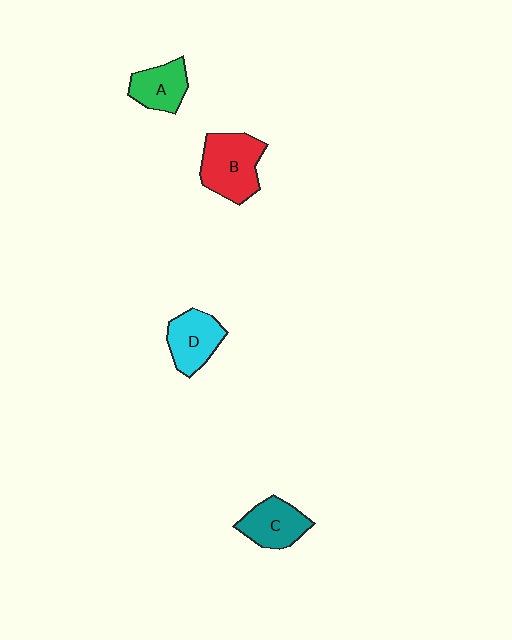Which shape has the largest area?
Shape B (red).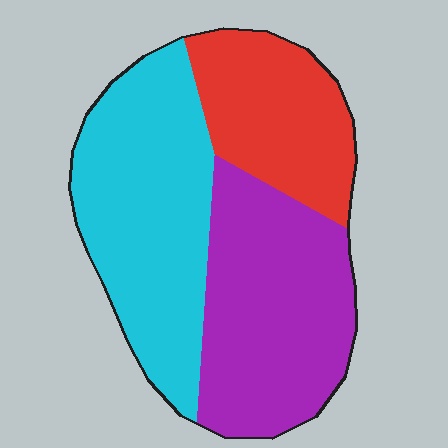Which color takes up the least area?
Red, at roughly 25%.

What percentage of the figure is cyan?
Cyan takes up about two fifths (2/5) of the figure.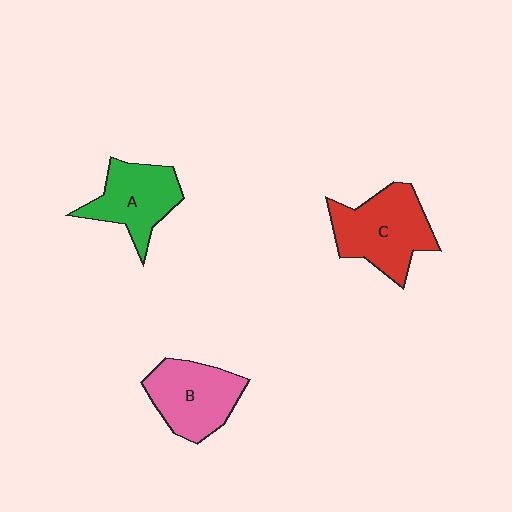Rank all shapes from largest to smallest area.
From largest to smallest: C (red), B (pink), A (green).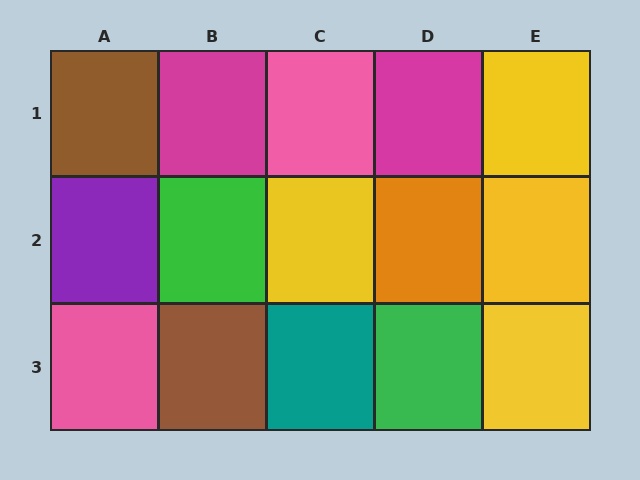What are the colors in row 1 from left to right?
Brown, magenta, pink, magenta, yellow.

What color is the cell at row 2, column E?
Yellow.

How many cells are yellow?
4 cells are yellow.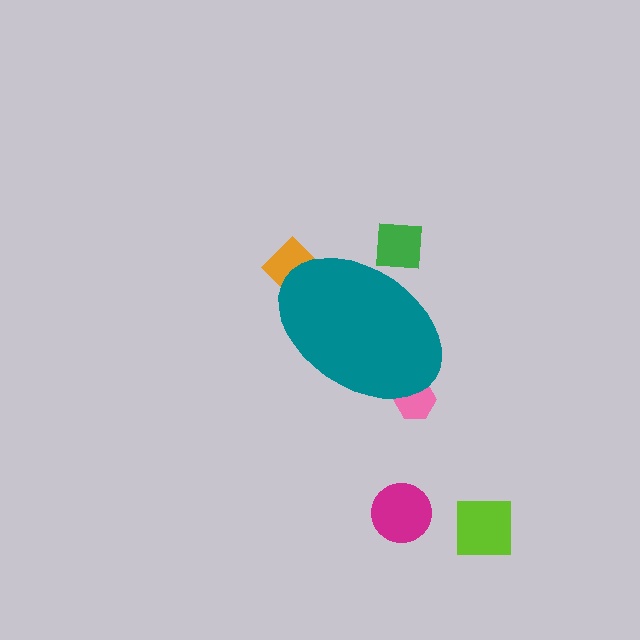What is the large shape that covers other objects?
A teal ellipse.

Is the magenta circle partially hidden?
No, the magenta circle is fully visible.